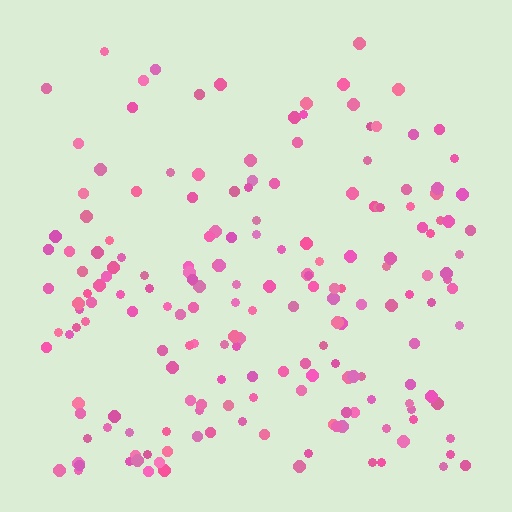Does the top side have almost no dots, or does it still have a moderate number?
Still a moderate number, just noticeably fewer than the bottom.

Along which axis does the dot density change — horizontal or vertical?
Vertical.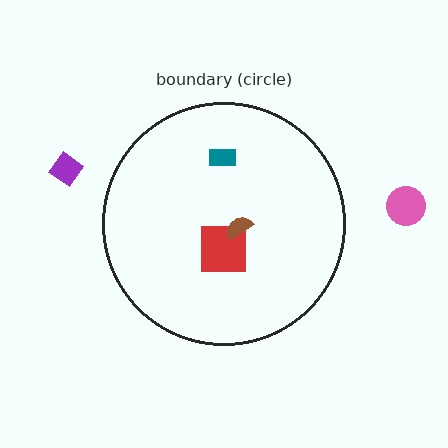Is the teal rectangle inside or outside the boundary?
Inside.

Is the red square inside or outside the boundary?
Inside.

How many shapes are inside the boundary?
3 inside, 2 outside.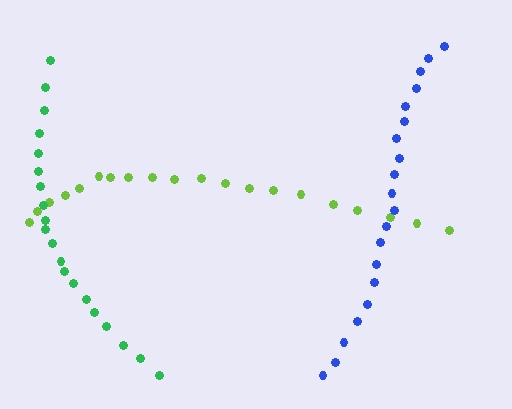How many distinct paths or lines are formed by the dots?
There are 3 distinct paths.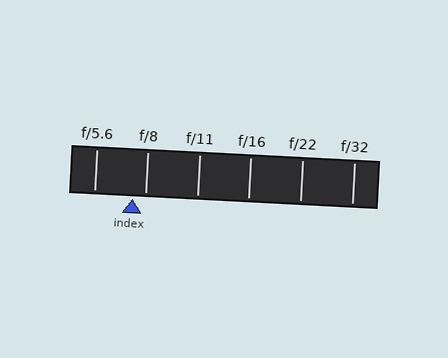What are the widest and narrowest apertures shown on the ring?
The widest aperture shown is f/5.6 and the narrowest is f/32.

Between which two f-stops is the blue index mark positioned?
The index mark is between f/5.6 and f/8.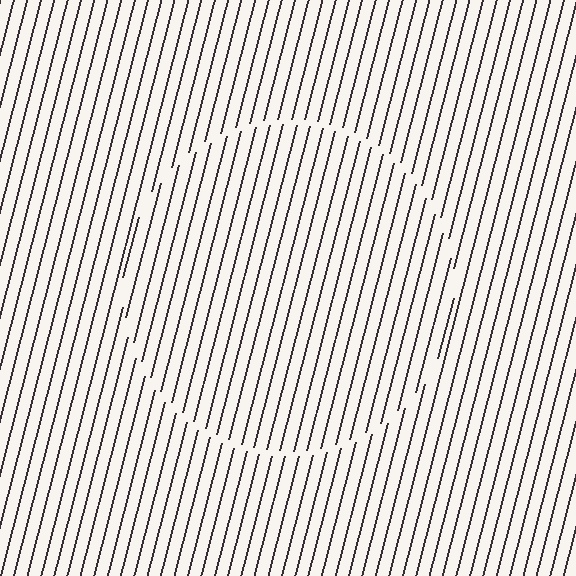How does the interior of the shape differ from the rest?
The interior of the shape contains the same grating, shifted by half a period — the contour is defined by the phase discontinuity where line-ends from the inner and outer gratings abut.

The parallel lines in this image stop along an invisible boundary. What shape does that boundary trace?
An illusory circle. The interior of the shape contains the same grating, shifted by half a period — the contour is defined by the phase discontinuity where line-ends from the inner and outer gratings abut.